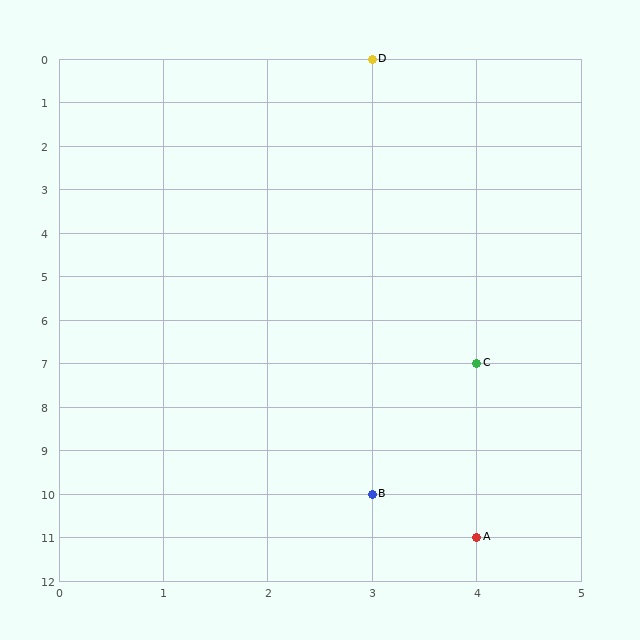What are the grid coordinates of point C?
Point C is at grid coordinates (4, 7).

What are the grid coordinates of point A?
Point A is at grid coordinates (4, 11).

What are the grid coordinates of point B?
Point B is at grid coordinates (3, 10).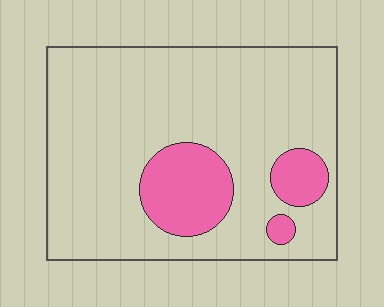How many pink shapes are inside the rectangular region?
3.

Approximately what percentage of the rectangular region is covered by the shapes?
Approximately 15%.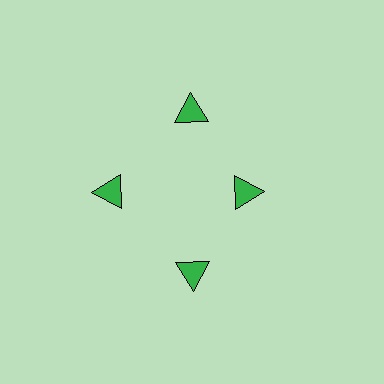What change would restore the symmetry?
The symmetry would be restored by moving it outward, back onto the ring so that all 4 triangles sit at equal angles and equal distance from the center.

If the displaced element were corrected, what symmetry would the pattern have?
It would have 4-fold rotational symmetry — the pattern would map onto itself every 90 degrees.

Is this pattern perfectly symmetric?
No. The 4 green triangles are arranged in a ring, but one element near the 3 o'clock position is pulled inward toward the center, breaking the 4-fold rotational symmetry.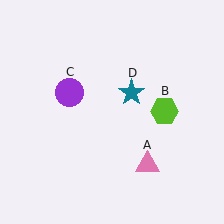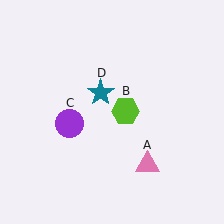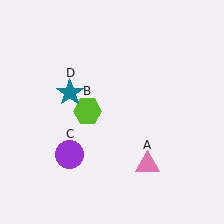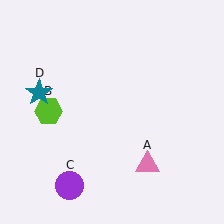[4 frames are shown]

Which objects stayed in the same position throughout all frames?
Pink triangle (object A) remained stationary.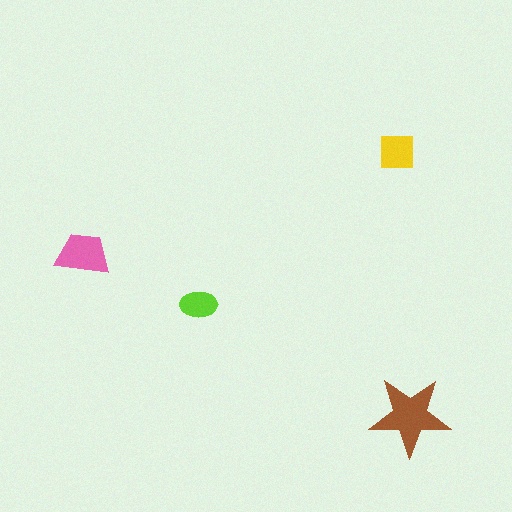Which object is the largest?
The brown star.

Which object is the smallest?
The lime ellipse.